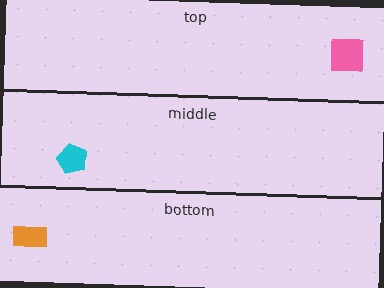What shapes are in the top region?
The pink square.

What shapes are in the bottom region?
The orange rectangle.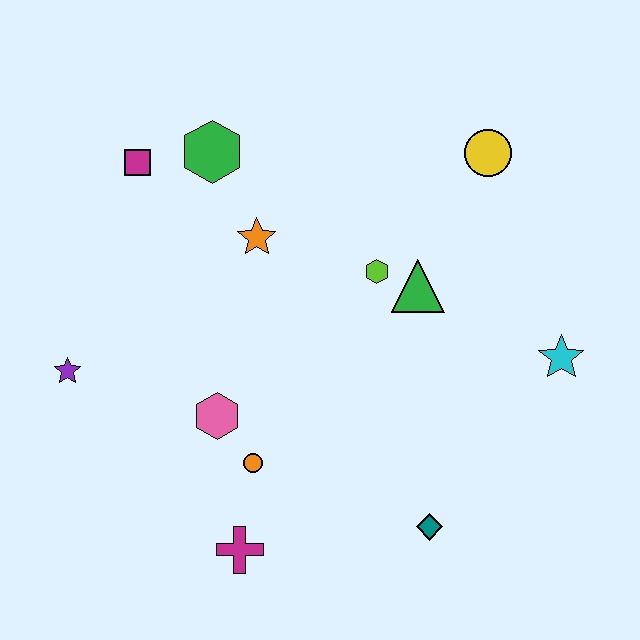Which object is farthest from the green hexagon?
The teal diamond is farthest from the green hexagon.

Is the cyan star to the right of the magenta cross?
Yes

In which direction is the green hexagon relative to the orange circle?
The green hexagon is above the orange circle.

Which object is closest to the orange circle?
The pink hexagon is closest to the orange circle.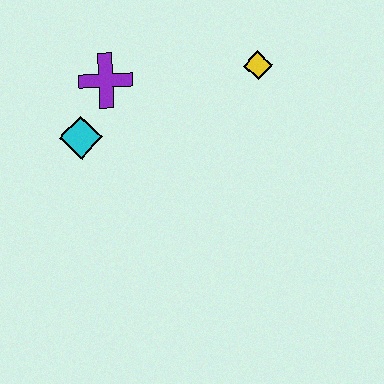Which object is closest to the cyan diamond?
The purple cross is closest to the cyan diamond.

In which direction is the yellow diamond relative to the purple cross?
The yellow diamond is to the right of the purple cross.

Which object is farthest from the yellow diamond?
The cyan diamond is farthest from the yellow diamond.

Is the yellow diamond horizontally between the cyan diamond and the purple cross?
No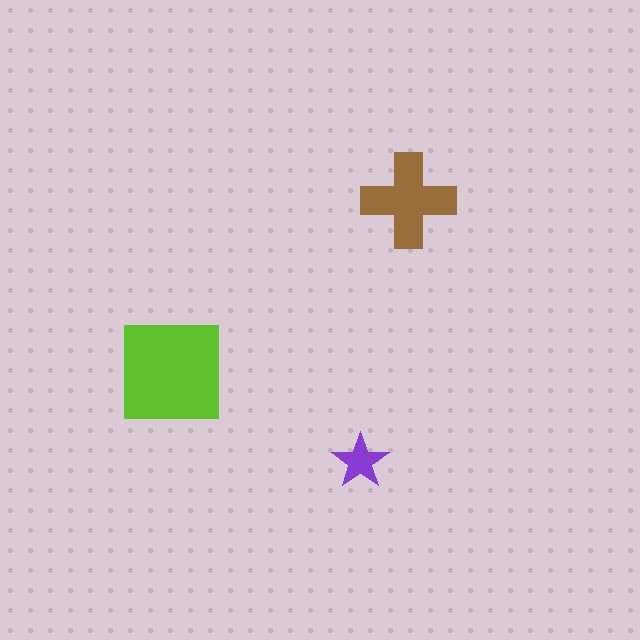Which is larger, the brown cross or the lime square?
The lime square.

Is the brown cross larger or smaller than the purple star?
Larger.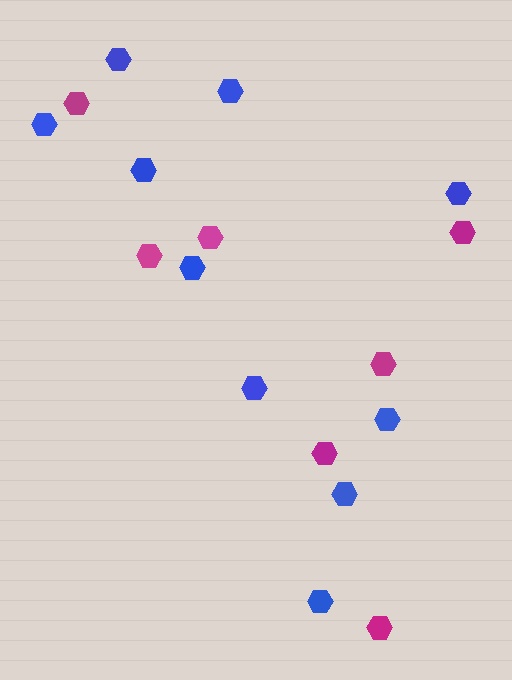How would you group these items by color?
There are 2 groups: one group of magenta hexagons (7) and one group of blue hexagons (10).